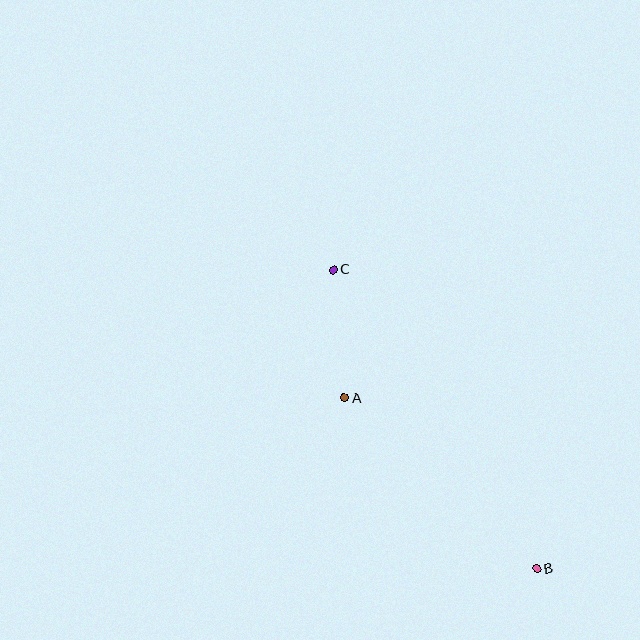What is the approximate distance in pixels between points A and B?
The distance between A and B is approximately 257 pixels.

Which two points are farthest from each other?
Points B and C are farthest from each other.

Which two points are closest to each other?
Points A and C are closest to each other.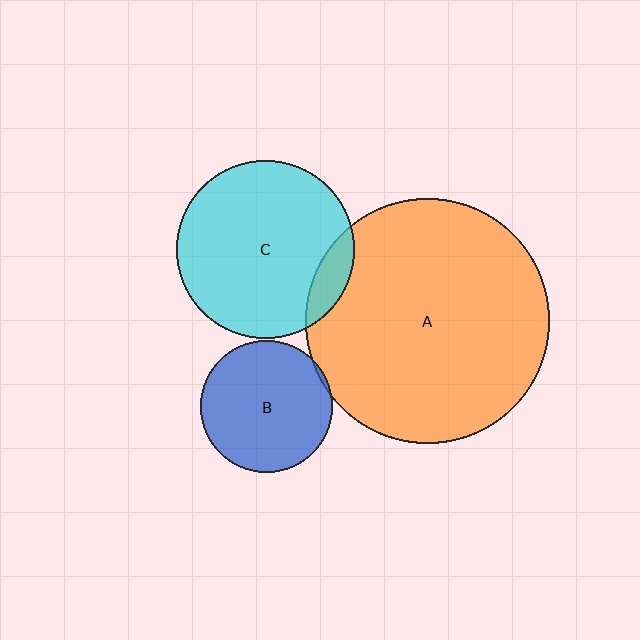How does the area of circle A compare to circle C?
Approximately 1.9 times.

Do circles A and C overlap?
Yes.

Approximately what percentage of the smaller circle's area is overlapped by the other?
Approximately 10%.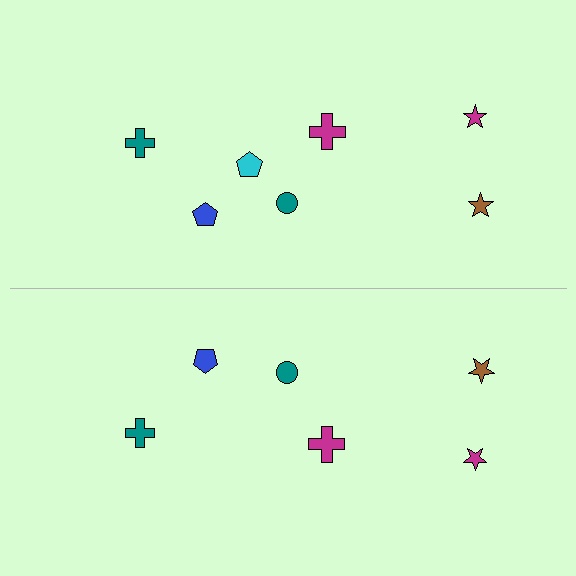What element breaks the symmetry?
A cyan pentagon is missing from the bottom side.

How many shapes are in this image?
There are 13 shapes in this image.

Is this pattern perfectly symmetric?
No, the pattern is not perfectly symmetric. A cyan pentagon is missing from the bottom side.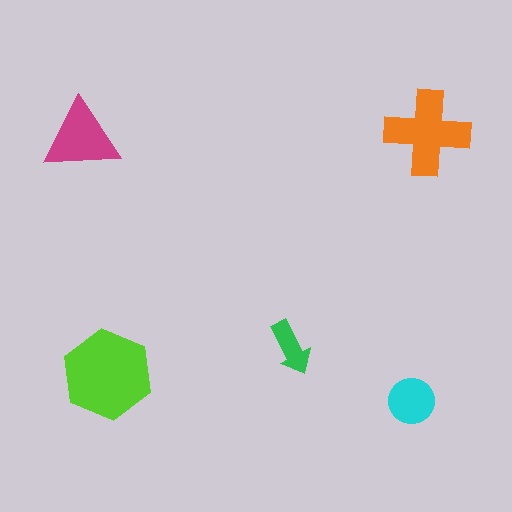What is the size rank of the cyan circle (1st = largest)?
4th.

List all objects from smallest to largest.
The green arrow, the cyan circle, the magenta triangle, the orange cross, the lime hexagon.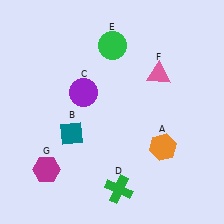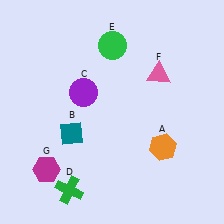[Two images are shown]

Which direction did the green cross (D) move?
The green cross (D) moved left.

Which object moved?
The green cross (D) moved left.